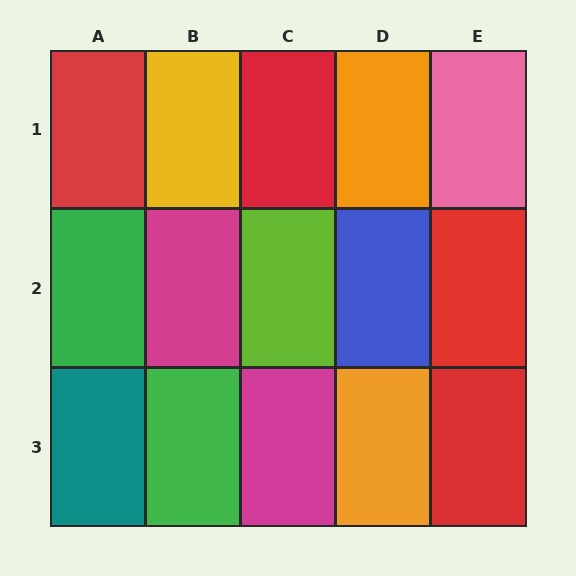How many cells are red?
4 cells are red.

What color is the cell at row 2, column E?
Red.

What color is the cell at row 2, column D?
Blue.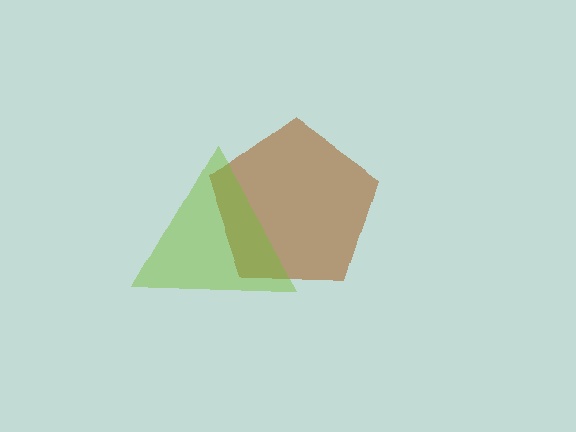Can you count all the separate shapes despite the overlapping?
Yes, there are 2 separate shapes.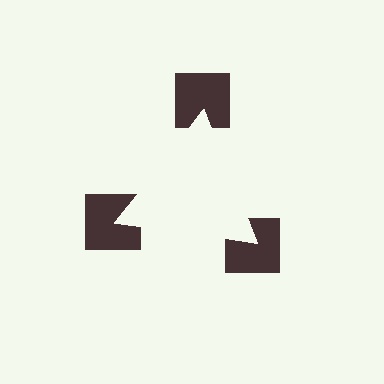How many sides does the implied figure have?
3 sides.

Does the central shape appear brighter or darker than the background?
It typically appears slightly brighter than the background, even though no actual brightness change is drawn.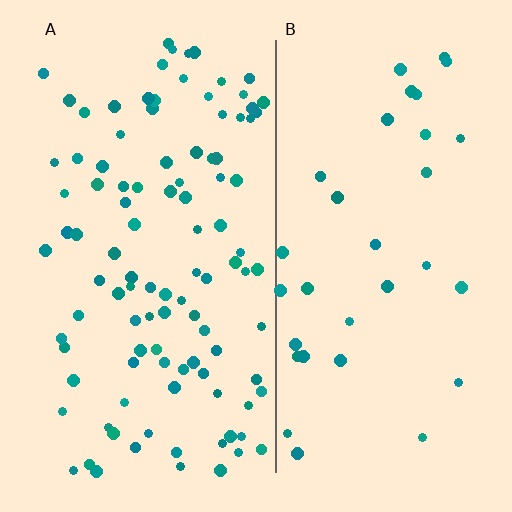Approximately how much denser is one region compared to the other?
Approximately 3.1× — region A over region B.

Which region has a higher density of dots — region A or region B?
A (the left).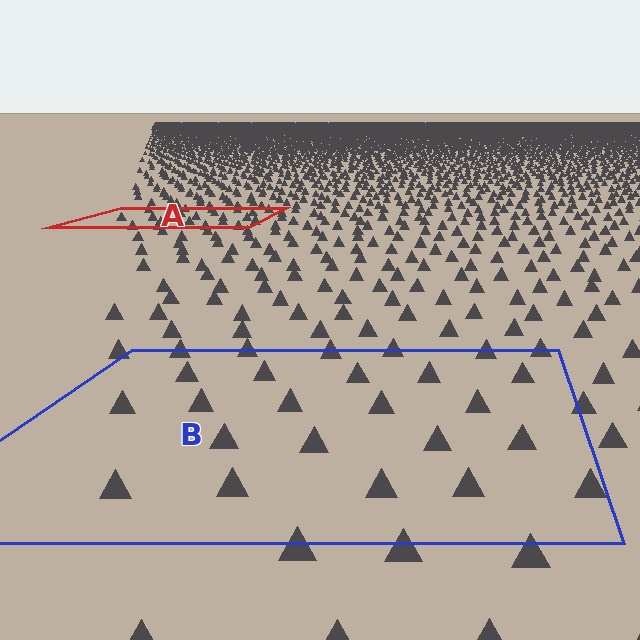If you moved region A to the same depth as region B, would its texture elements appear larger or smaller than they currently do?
They would appear larger. At a closer depth, the same texture elements are projected at a bigger on-screen size.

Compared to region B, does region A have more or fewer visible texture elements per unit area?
Region A has more texture elements per unit area — they are packed more densely because it is farther away.